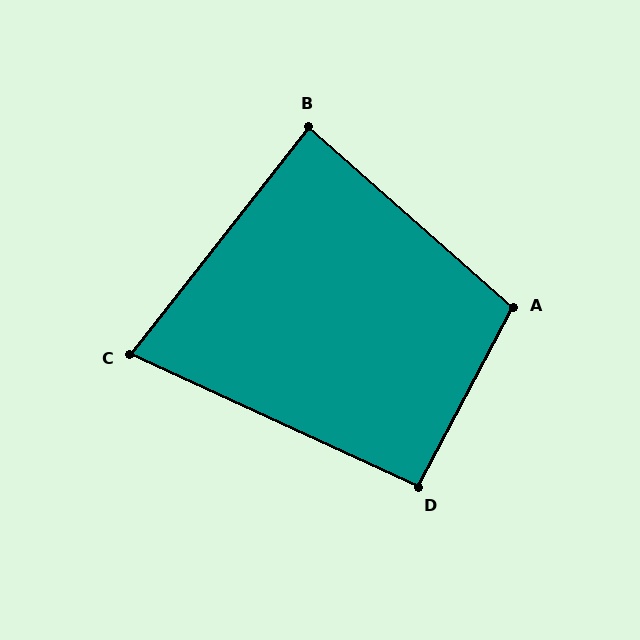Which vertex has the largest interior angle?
A, at approximately 104 degrees.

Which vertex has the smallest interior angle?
C, at approximately 76 degrees.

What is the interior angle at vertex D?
Approximately 93 degrees (approximately right).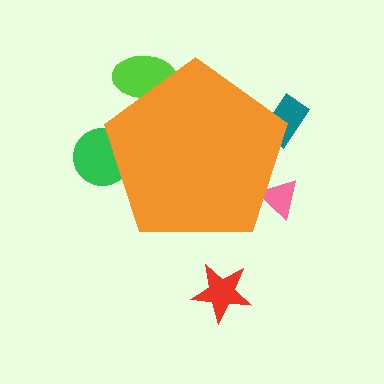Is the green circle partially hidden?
Yes, the green circle is partially hidden behind the orange pentagon.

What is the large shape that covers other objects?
An orange pentagon.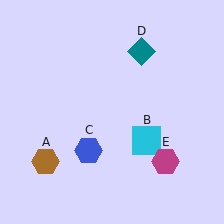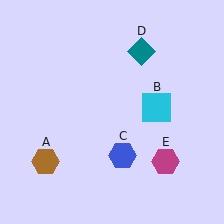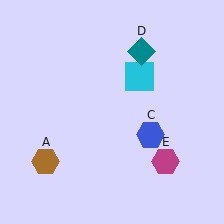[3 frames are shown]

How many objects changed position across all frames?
2 objects changed position: cyan square (object B), blue hexagon (object C).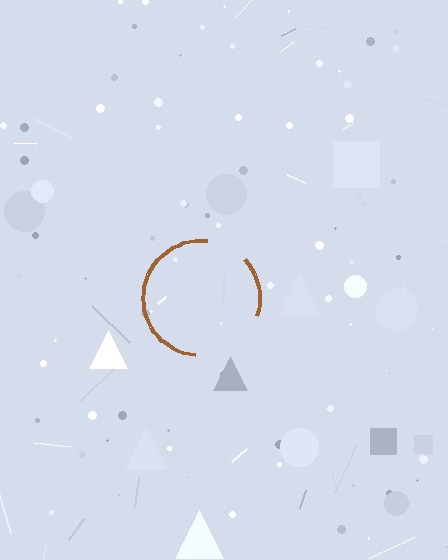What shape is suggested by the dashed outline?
The dashed outline suggests a circle.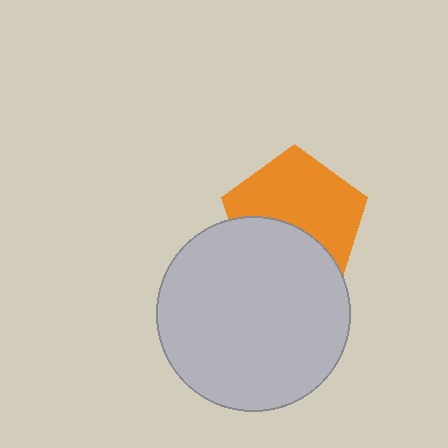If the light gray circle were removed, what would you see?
You would see the complete orange pentagon.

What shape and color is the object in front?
The object in front is a light gray circle.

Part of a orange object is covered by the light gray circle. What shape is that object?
It is a pentagon.